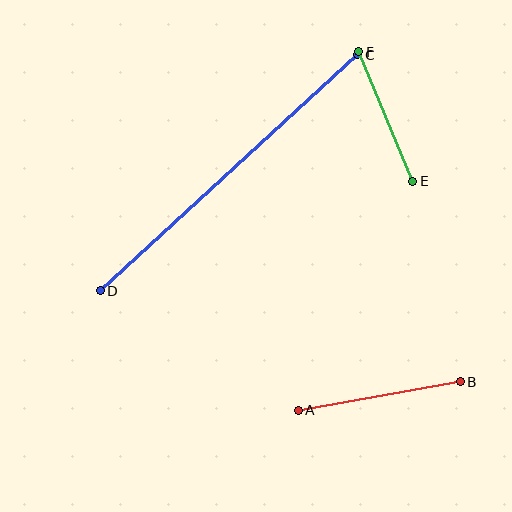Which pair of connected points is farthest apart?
Points C and D are farthest apart.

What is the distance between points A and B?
The distance is approximately 164 pixels.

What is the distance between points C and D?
The distance is approximately 349 pixels.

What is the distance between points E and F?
The distance is approximately 140 pixels.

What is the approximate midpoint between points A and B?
The midpoint is at approximately (379, 396) pixels.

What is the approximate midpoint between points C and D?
The midpoint is at approximately (229, 173) pixels.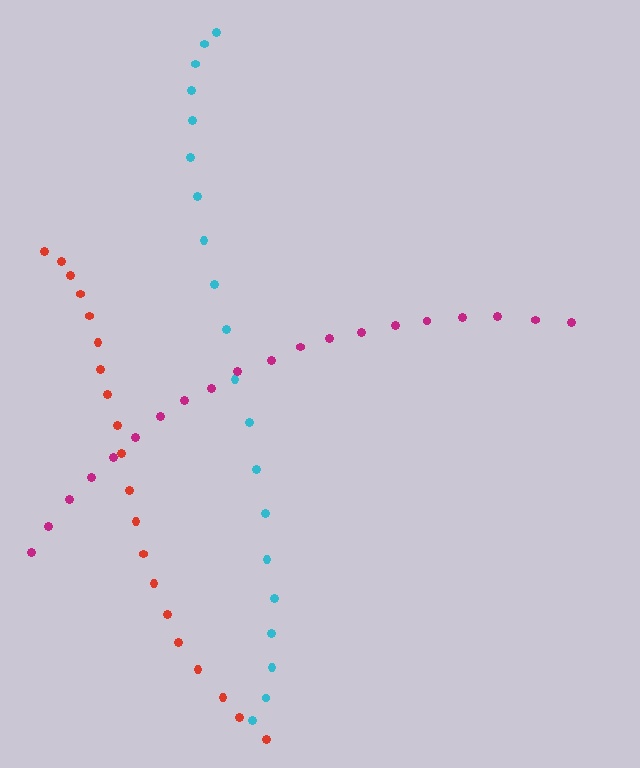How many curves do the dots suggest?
There are 3 distinct paths.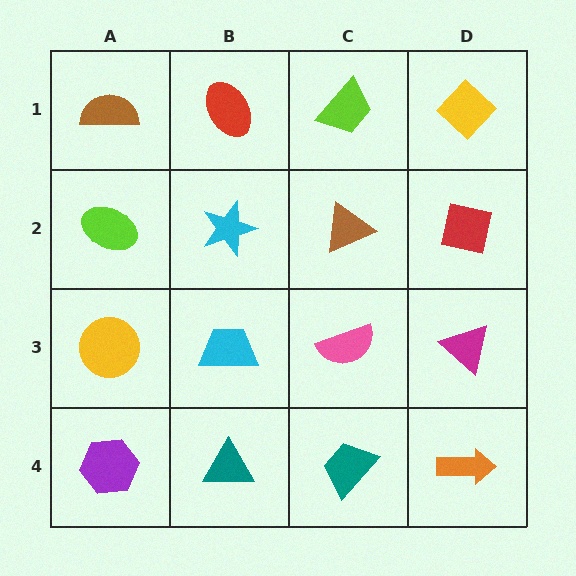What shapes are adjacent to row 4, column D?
A magenta triangle (row 3, column D), a teal trapezoid (row 4, column C).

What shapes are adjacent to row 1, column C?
A brown triangle (row 2, column C), a red ellipse (row 1, column B), a yellow diamond (row 1, column D).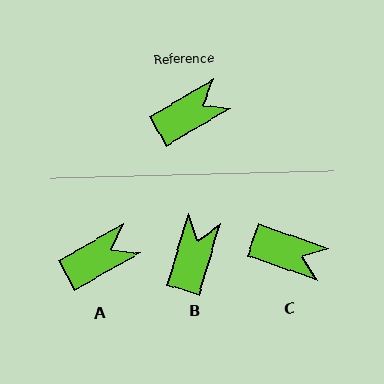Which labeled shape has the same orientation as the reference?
A.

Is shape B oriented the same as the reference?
No, it is off by about 43 degrees.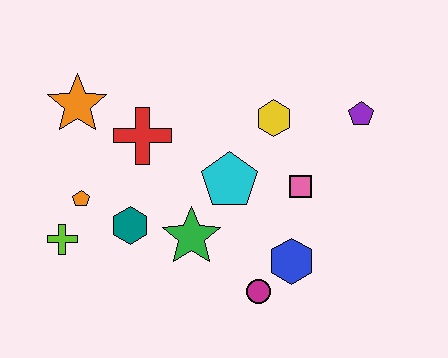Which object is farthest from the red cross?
The purple pentagon is farthest from the red cross.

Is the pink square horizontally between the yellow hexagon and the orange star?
No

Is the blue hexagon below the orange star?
Yes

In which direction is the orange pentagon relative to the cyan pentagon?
The orange pentagon is to the left of the cyan pentagon.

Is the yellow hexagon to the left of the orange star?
No